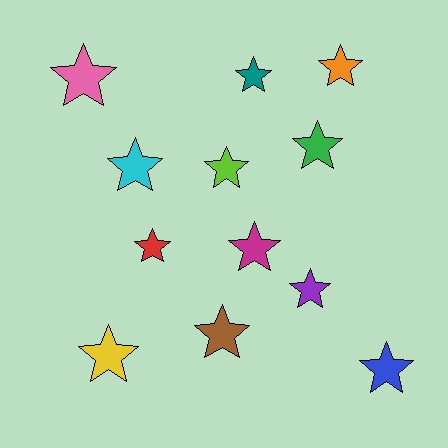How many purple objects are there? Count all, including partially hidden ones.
There is 1 purple object.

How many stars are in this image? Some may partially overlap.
There are 12 stars.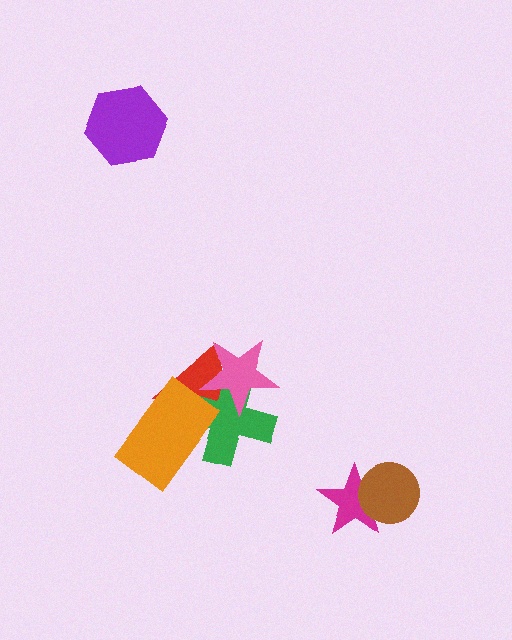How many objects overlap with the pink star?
2 objects overlap with the pink star.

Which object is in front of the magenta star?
The brown circle is in front of the magenta star.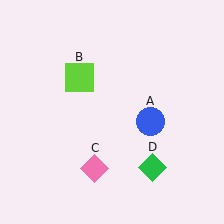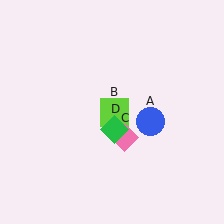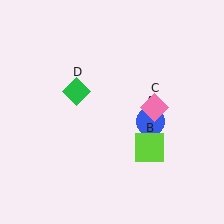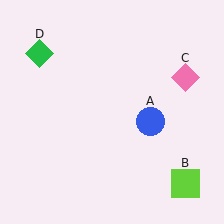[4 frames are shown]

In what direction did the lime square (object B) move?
The lime square (object B) moved down and to the right.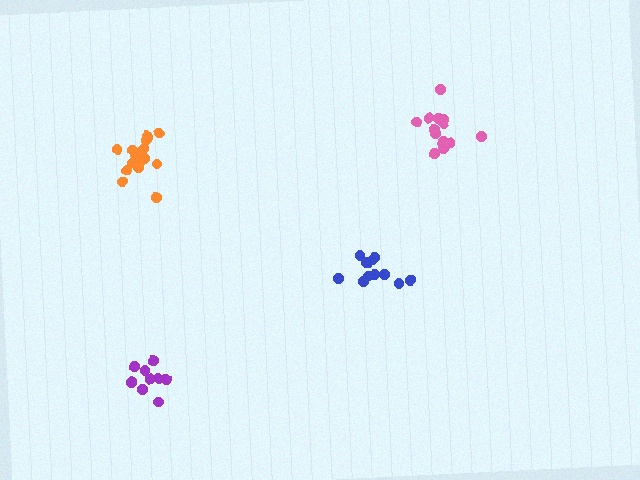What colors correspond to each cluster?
The clusters are colored: purple, orange, pink, blue.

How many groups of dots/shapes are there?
There are 4 groups.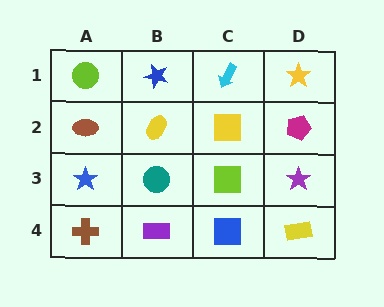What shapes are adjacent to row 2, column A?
A lime circle (row 1, column A), a blue star (row 3, column A), a yellow ellipse (row 2, column B).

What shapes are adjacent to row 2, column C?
A cyan arrow (row 1, column C), a lime square (row 3, column C), a yellow ellipse (row 2, column B), a magenta pentagon (row 2, column D).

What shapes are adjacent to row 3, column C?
A yellow square (row 2, column C), a blue square (row 4, column C), a teal circle (row 3, column B), a purple star (row 3, column D).